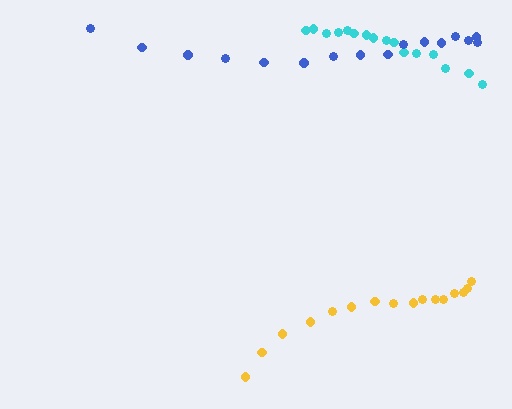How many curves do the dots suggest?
There are 3 distinct paths.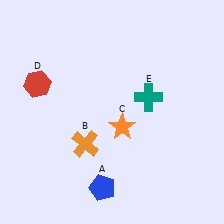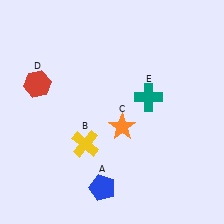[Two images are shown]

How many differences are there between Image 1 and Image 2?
There is 1 difference between the two images.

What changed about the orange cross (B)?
In Image 1, B is orange. In Image 2, it changed to yellow.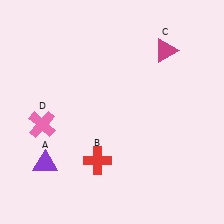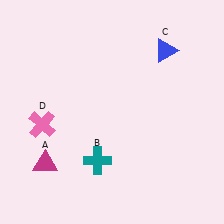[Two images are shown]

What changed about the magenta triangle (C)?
In Image 1, C is magenta. In Image 2, it changed to blue.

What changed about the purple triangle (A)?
In Image 1, A is purple. In Image 2, it changed to magenta.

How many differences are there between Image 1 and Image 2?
There are 3 differences between the two images.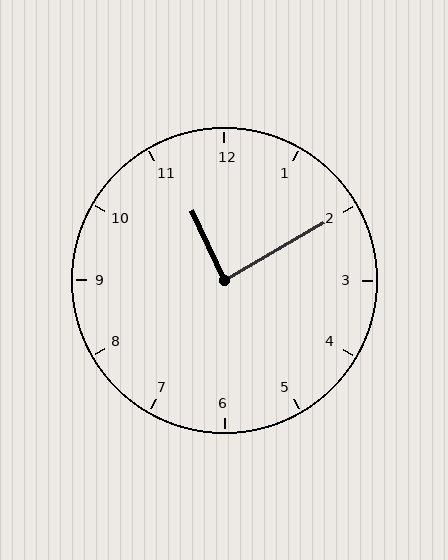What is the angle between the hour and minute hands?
Approximately 85 degrees.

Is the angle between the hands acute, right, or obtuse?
It is right.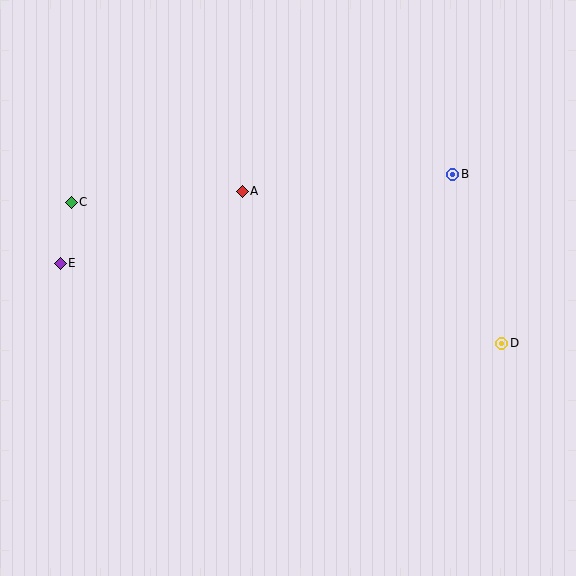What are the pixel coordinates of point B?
Point B is at (453, 174).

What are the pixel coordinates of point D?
Point D is at (502, 343).